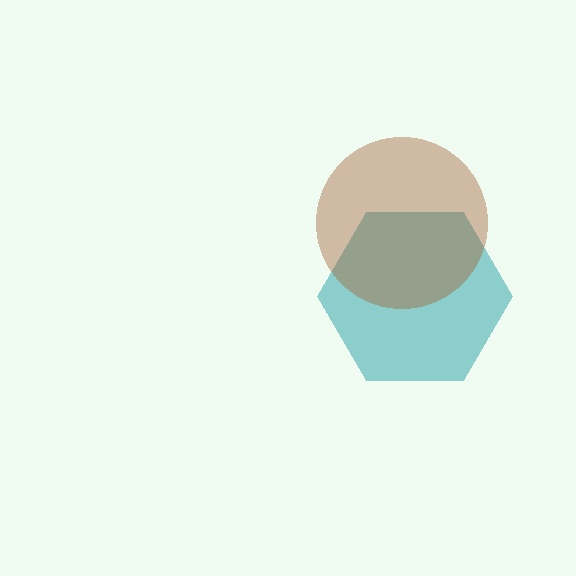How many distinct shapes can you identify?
There are 2 distinct shapes: a teal hexagon, a brown circle.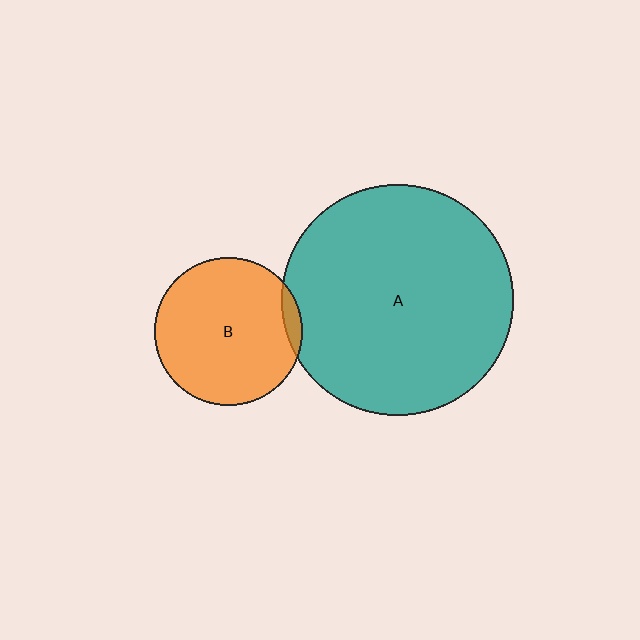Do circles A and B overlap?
Yes.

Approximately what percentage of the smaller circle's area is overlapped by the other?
Approximately 5%.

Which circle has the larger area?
Circle A (teal).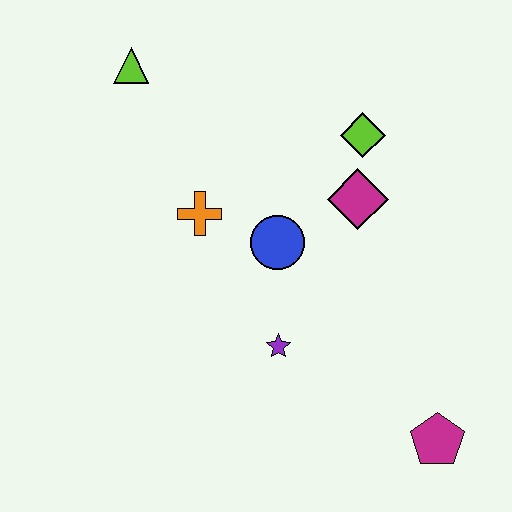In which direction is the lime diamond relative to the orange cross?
The lime diamond is to the right of the orange cross.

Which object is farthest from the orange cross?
The magenta pentagon is farthest from the orange cross.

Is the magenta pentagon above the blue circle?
No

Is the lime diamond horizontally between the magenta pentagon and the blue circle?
Yes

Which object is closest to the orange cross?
The blue circle is closest to the orange cross.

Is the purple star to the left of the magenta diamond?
Yes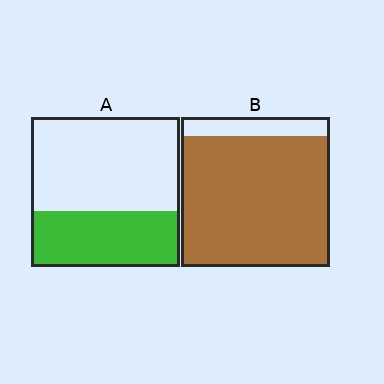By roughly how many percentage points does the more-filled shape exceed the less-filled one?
By roughly 50 percentage points (B over A).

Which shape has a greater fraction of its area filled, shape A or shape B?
Shape B.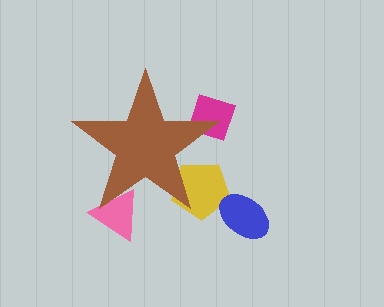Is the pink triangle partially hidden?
Yes, the pink triangle is partially hidden behind the brown star.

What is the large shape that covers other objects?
A brown star.